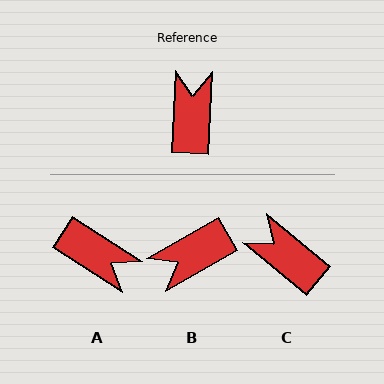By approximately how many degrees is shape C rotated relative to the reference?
Approximately 53 degrees counter-clockwise.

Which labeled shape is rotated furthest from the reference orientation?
B, about 122 degrees away.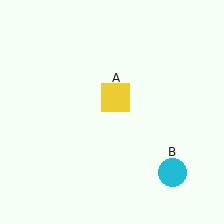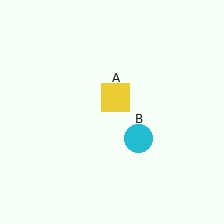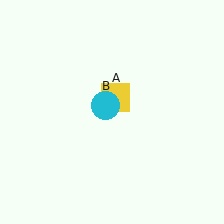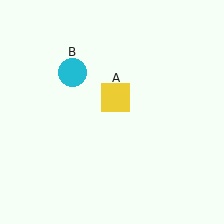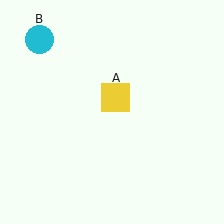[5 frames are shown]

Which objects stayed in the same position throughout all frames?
Yellow square (object A) remained stationary.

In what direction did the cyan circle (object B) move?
The cyan circle (object B) moved up and to the left.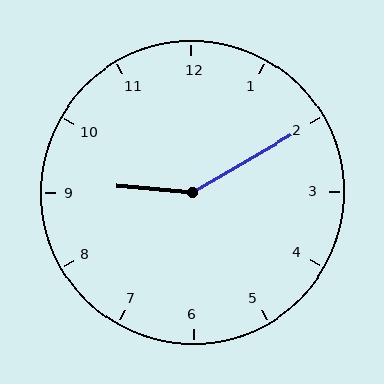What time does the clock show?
9:10.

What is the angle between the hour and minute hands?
Approximately 145 degrees.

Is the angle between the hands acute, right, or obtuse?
It is obtuse.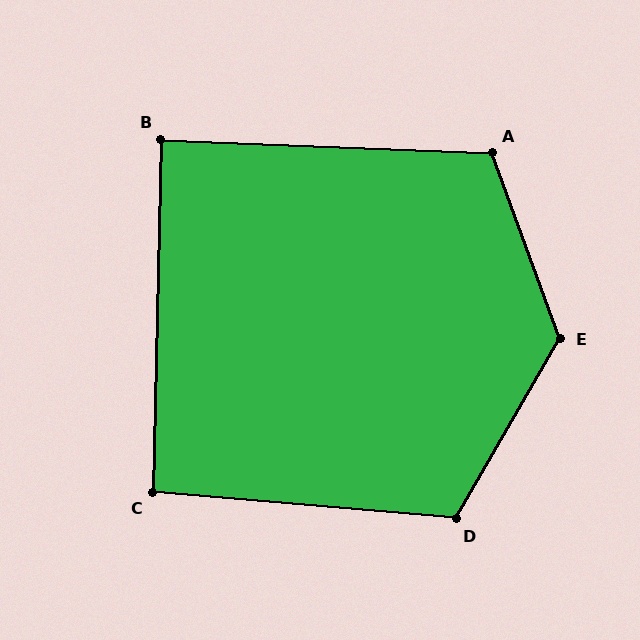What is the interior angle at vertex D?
Approximately 115 degrees (obtuse).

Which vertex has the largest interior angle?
E, at approximately 130 degrees.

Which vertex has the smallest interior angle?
B, at approximately 89 degrees.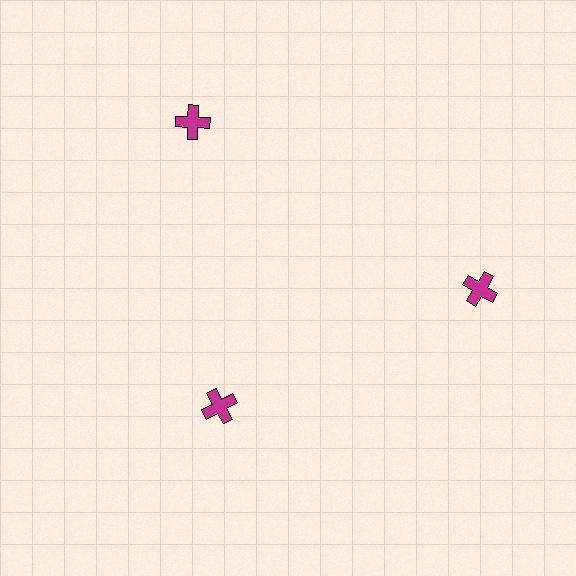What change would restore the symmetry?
The symmetry would be restored by moving it outward, back onto the ring so that all 3 crosses sit at equal angles and equal distance from the center.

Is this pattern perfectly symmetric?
No. The 3 magenta crosses are arranged in a ring, but one element near the 7 o'clock position is pulled inward toward the center, breaking the 3-fold rotational symmetry.